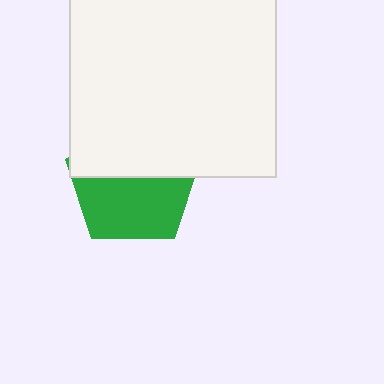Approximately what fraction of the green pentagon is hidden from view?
Roughly 47% of the green pentagon is hidden behind the white square.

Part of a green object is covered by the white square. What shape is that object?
It is a pentagon.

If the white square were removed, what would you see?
You would see the complete green pentagon.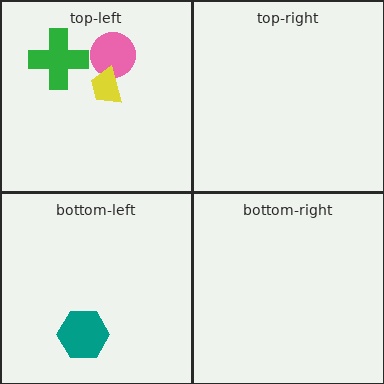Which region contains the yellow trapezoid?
The top-left region.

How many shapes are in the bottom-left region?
1.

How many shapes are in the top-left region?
3.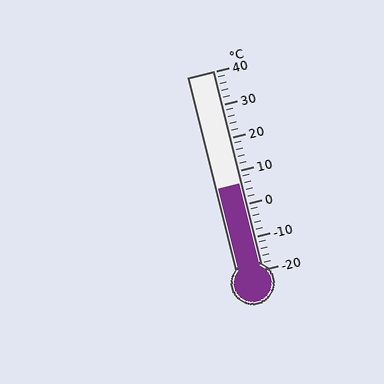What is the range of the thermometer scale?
The thermometer scale ranges from -20°C to 40°C.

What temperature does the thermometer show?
The thermometer shows approximately 6°C.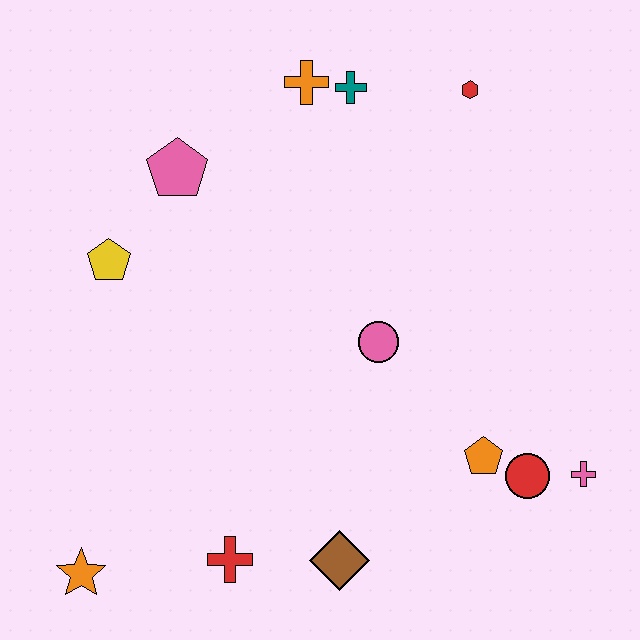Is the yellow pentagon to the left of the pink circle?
Yes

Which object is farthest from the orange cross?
The orange star is farthest from the orange cross.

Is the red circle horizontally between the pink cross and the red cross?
Yes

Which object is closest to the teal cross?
The orange cross is closest to the teal cross.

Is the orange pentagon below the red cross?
No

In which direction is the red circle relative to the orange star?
The red circle is to the right of the orange star.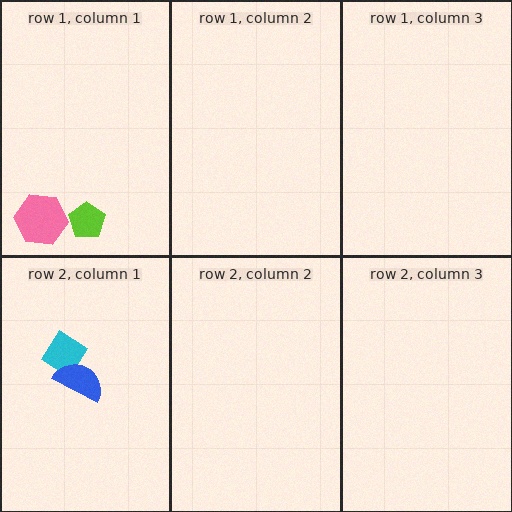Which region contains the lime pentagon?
The row 1, column 1 region.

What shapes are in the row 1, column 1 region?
The lime pentagon, the pink hexagon.